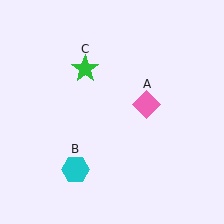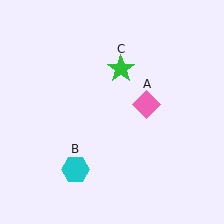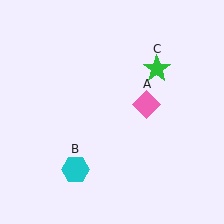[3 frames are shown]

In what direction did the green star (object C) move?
The green star (object C) moved right.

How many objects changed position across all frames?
1 object changed position: green star (object C).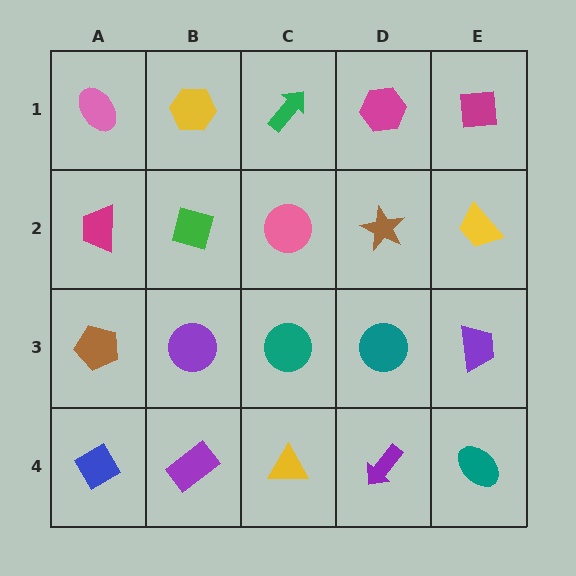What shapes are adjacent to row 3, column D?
A brown star (row 2, column D), a purple arrow (row 4, column D), a teal circle (row 3, column C), a purple trapezoid (row 3, column E).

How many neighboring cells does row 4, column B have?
3.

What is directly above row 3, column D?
A brown star.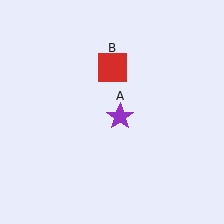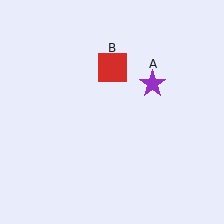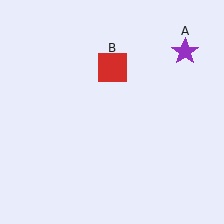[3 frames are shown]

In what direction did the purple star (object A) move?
The purple star (object A) moved up and to the right.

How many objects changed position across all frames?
1 object changed position: purple star (object A).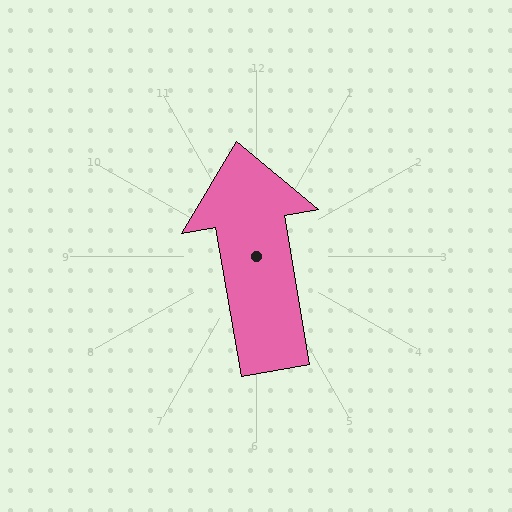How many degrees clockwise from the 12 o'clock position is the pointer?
Approximately 350 degrees.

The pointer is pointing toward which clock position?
Roughly 12 o'clock.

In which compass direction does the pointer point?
North.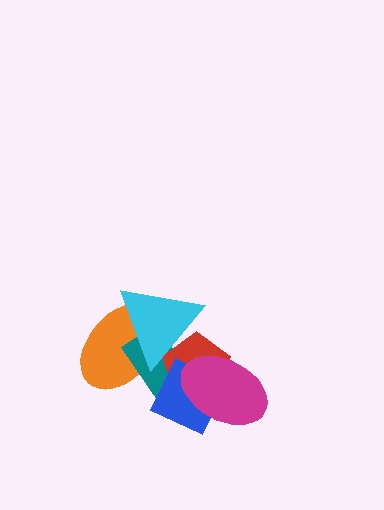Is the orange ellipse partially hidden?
Yes, it is partially covered by another shape.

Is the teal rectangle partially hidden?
Yes, it is partially covered by another shape.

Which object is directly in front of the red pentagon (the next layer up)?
The blue diamond is directly in front of the red pentagon.